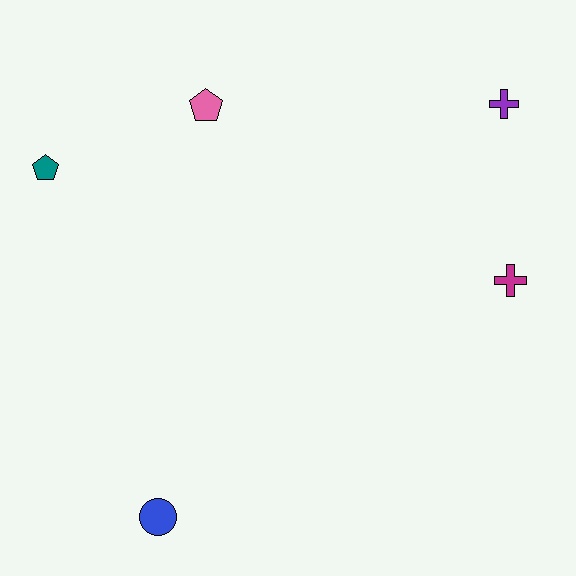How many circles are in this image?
There is 1 circle.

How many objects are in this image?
There are 5 objects.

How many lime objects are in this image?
There are no lime objects.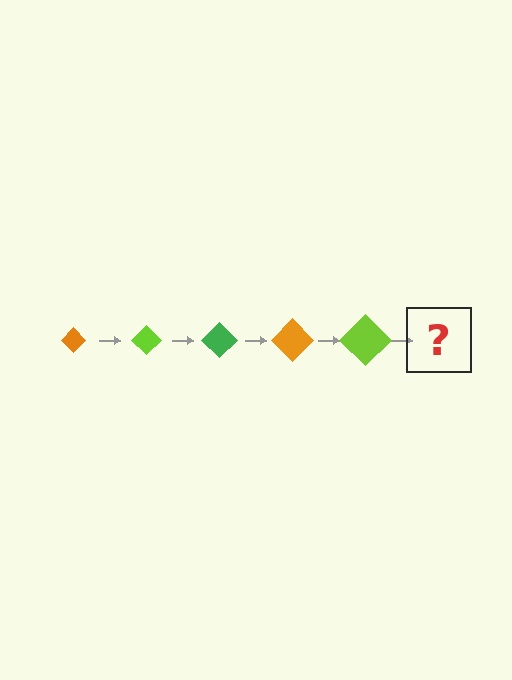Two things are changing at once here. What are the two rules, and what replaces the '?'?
The two rules are that the diamond grows larger each step and the color cycles through orange, lime, and green. The '?' should be a green diamond, larger than the previous one.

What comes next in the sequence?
The next element should be a green diamond, larger than the previous one.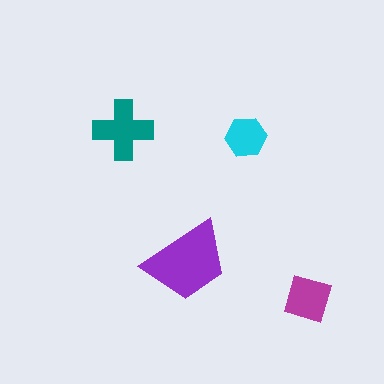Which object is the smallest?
The cyan hexagon.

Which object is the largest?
The purple trapezoid.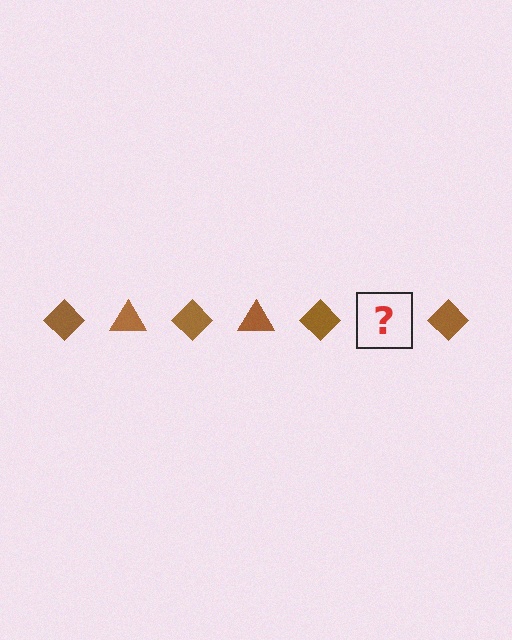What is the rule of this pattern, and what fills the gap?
The rule is that the pattern cycles through diamond, triangle shapes in brown. The gap should be filled with a brown triangle.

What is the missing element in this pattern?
The missing element is a brown triangle.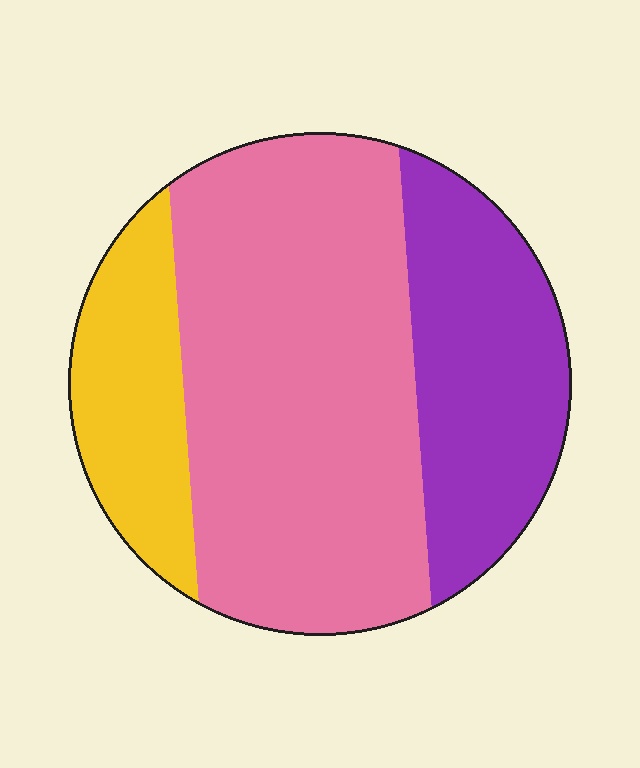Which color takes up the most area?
Pink, at roughly 55%.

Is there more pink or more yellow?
Pink.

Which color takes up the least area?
Yellow, at roughly 15%.